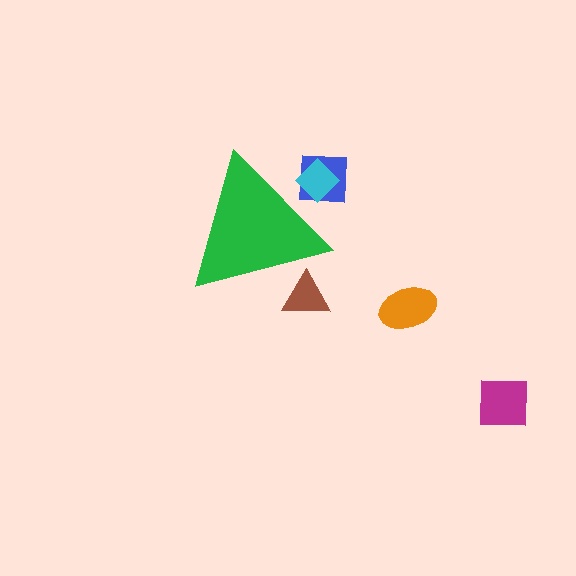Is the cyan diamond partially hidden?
Yes, the cyan diamond is partially hidden behind the green triangle.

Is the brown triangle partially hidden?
Yes, the brown triangle is partially hidden behind the green triangle.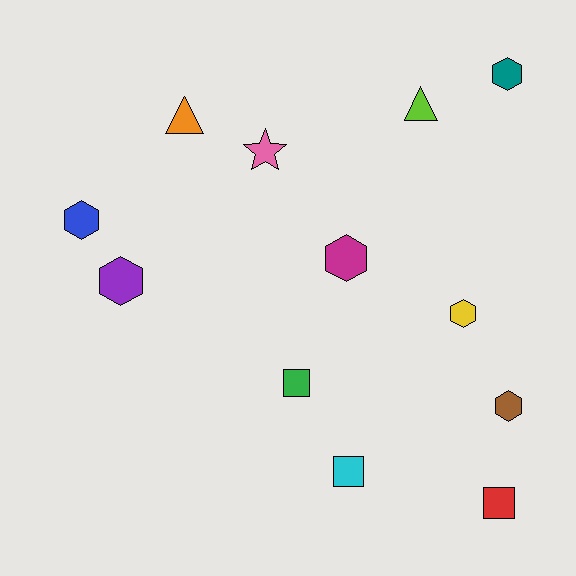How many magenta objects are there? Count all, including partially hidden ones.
There is 1 magenta object.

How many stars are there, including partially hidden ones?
There is 1 star.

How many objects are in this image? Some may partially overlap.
There are 12 objects.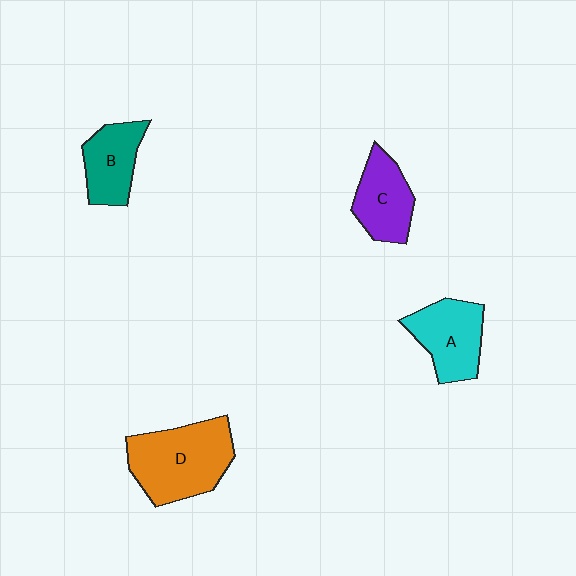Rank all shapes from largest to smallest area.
From largest to smallest: D (orange), A (cyan), C (purple), B (teal).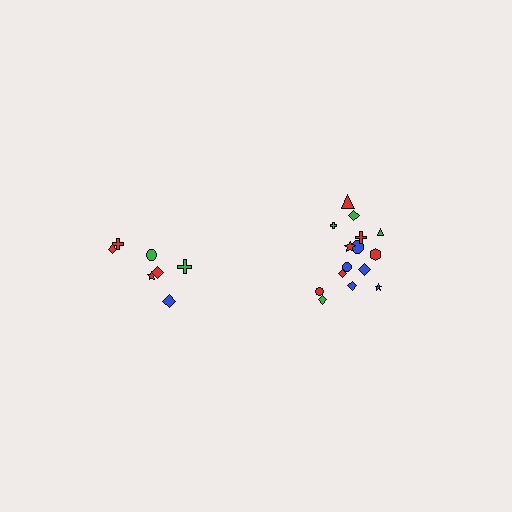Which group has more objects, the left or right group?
The right group.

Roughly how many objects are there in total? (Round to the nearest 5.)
Roughly 20 objects in total.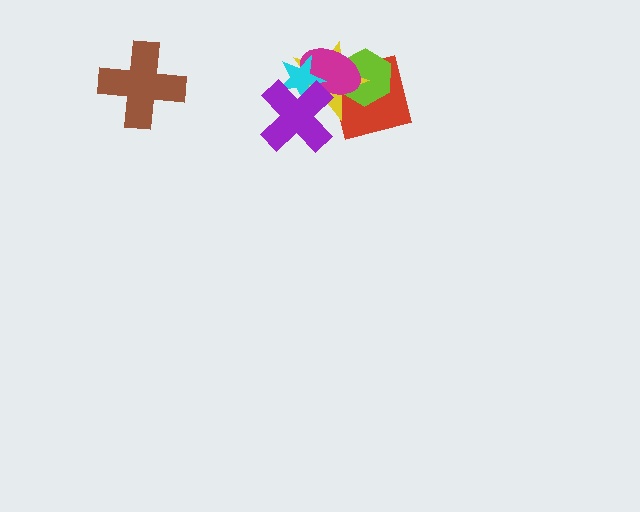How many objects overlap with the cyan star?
3 objects overlap with the cyan star.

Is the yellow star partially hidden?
Yes, it is partially covered by another shape.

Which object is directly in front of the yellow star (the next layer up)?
The magenta ellipse is directly in front of the yellow star.